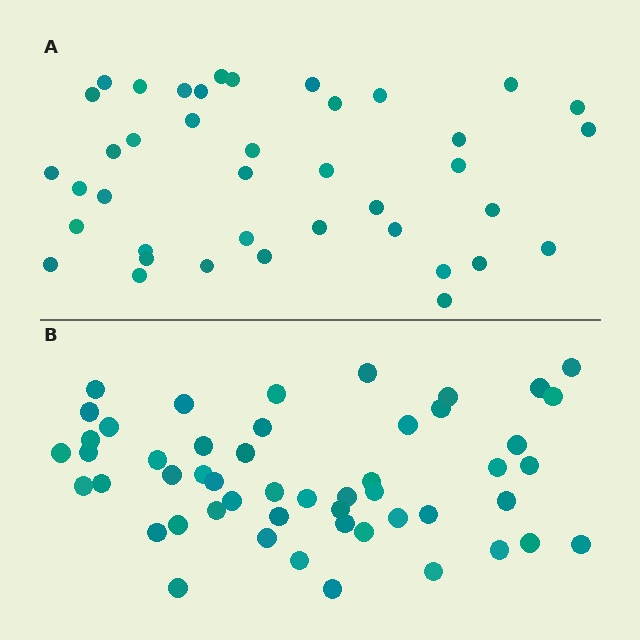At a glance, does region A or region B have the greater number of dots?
Region B (the bottom region) has more dots.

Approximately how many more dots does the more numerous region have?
Region B has roughly 12 or so more dots than region A.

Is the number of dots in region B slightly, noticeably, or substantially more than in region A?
Region B has noticeably more, but not dramatically so. The ratio is roughly 1.3 to 1.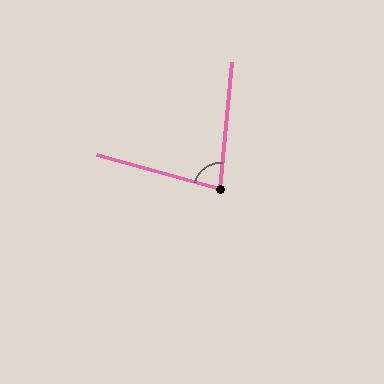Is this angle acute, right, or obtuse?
It is acute.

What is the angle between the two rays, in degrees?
Approximately 80 degrees.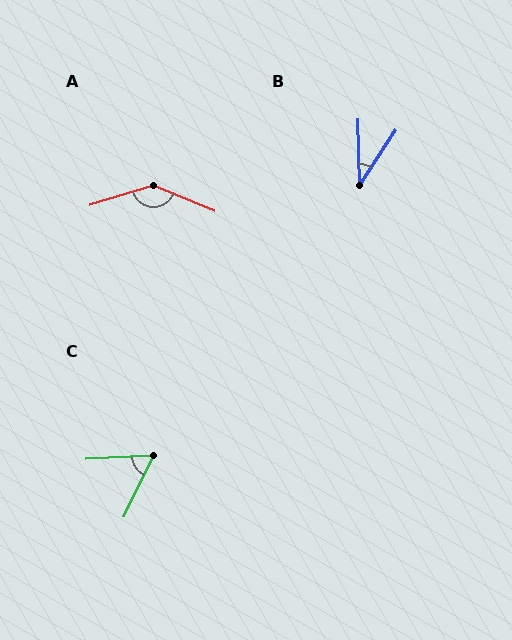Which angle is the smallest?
B, at approximately 35 degrees.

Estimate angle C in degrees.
Approximately 61 degrees.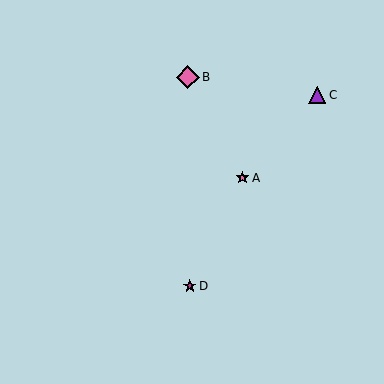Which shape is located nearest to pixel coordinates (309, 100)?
The purple triangle (labeled C) at (317, 95) is nearest to that location.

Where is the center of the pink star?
The center of the pink star is at (242, 178).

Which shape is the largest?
The pink diamond (labeled B) is the largest.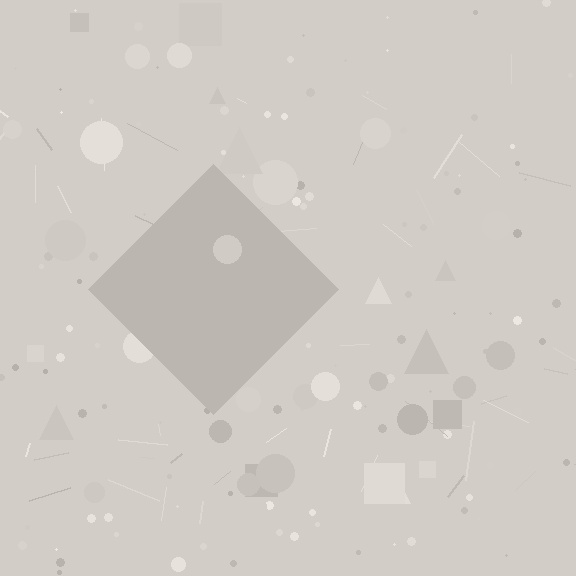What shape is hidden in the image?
A diamond is hidden in the image.